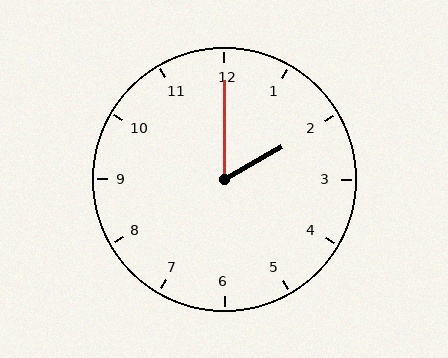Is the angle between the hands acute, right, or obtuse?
It is acute.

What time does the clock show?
2:00.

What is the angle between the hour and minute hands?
Approximately 60 degrees.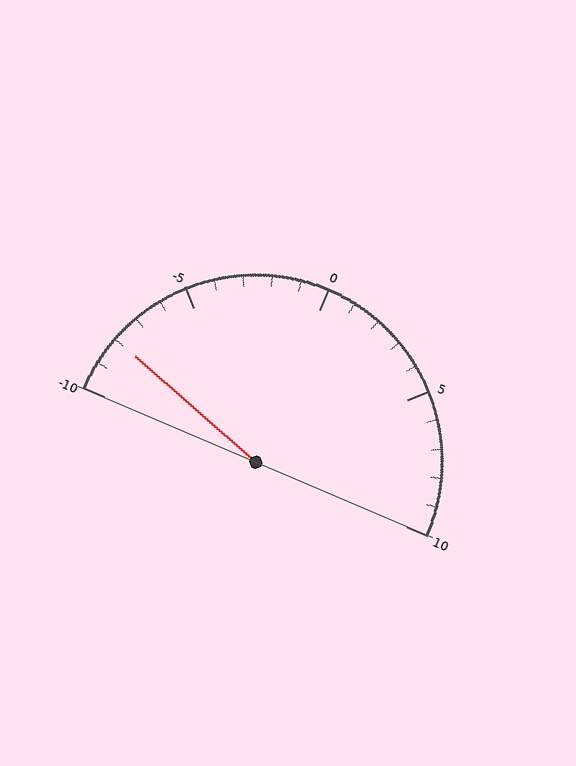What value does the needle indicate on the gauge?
The needle indicates approximately -8.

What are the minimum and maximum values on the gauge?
The gauge ranges from -10 to 10.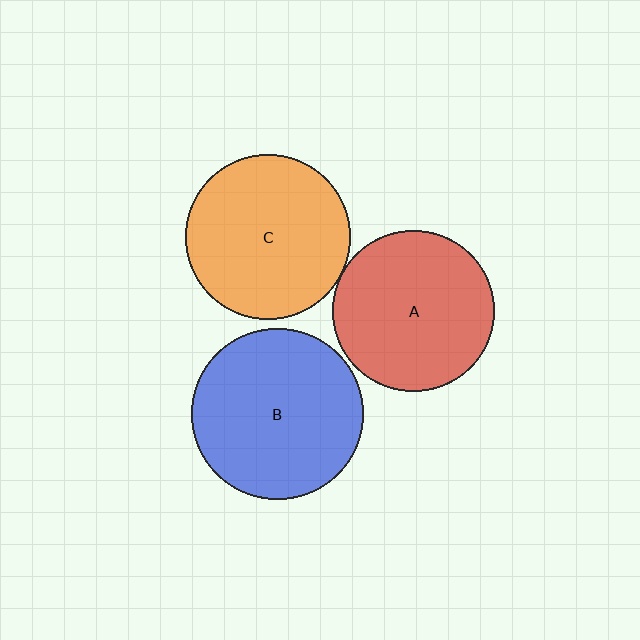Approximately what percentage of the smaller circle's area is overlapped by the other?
Approximately 5%.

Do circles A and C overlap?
Yes.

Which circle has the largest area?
Circle B (blue).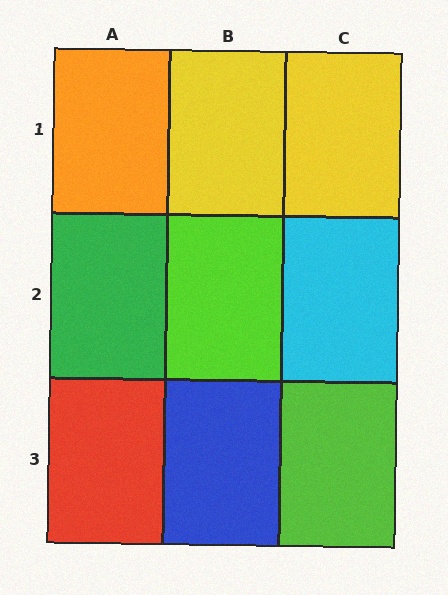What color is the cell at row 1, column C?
Yellow.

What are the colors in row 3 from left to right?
Red, blue, lime.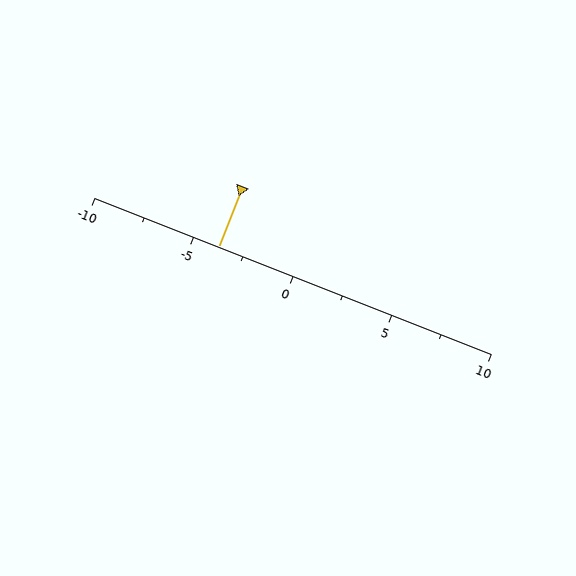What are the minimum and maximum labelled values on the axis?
The axis runs from -10 to 10.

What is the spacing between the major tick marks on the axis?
The major ticks are spaced 5 apart.